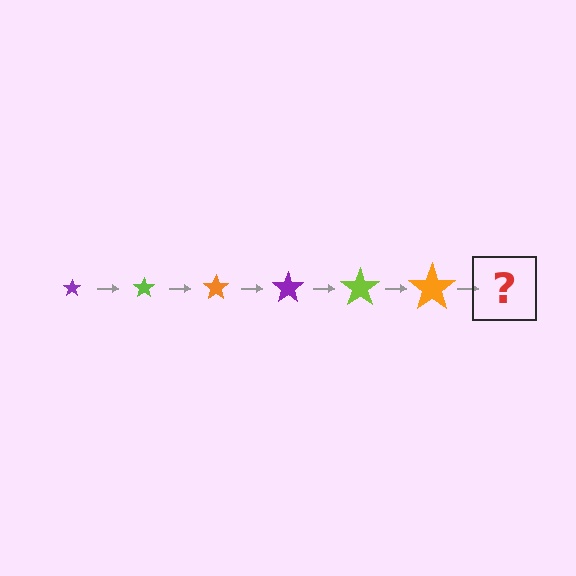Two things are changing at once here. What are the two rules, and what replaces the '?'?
The two rules are that the star grows larger each step and the color cycles through purple, lime, and orange. The '?' should be a purple star, larger than the previous one.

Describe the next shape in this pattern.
It should be a purple star, larger than the previous one.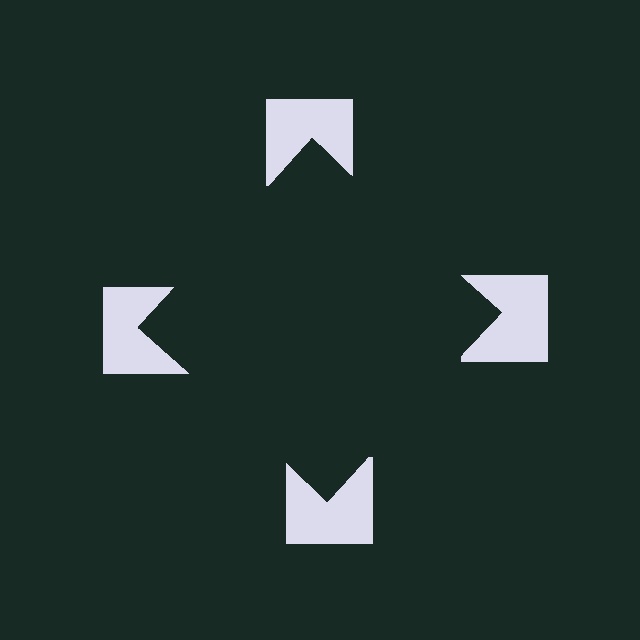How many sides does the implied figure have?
4 sides.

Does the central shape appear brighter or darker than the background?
It typically appears slightly darker than the background, even though no actual brightness change is drawn.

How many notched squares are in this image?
There are 4 — one at each vertex of the illusory square.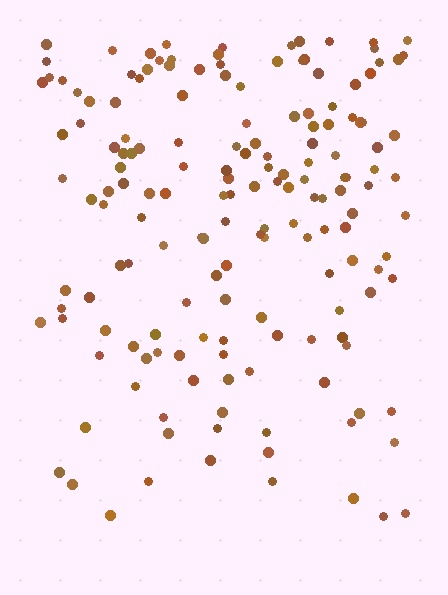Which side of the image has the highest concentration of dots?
The top.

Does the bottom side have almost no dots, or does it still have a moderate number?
Still a moderate number, just noticeably fewer than the top.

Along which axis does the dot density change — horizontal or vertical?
Vertical.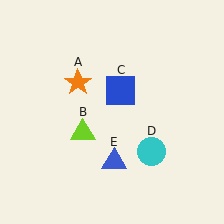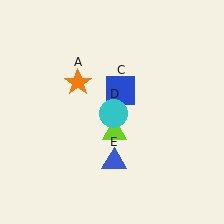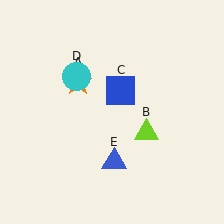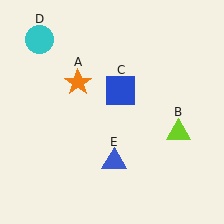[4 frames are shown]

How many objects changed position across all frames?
2 objects changed position: lime triangle (object B), cyan circle (object D).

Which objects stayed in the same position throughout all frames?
Orange star (object A) and blue square (object C) and blue triangle (object E) remained stationary.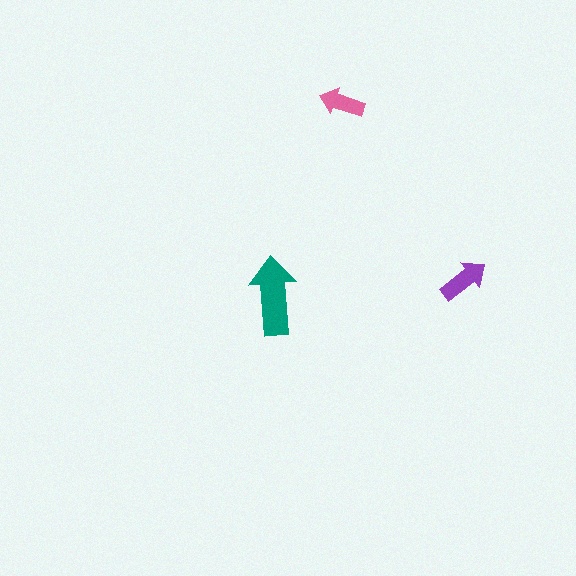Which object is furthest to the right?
The purple arrow is rightmost.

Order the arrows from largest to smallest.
the teal one, the purple one, the pink one.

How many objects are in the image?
There are 3 objects in the image.